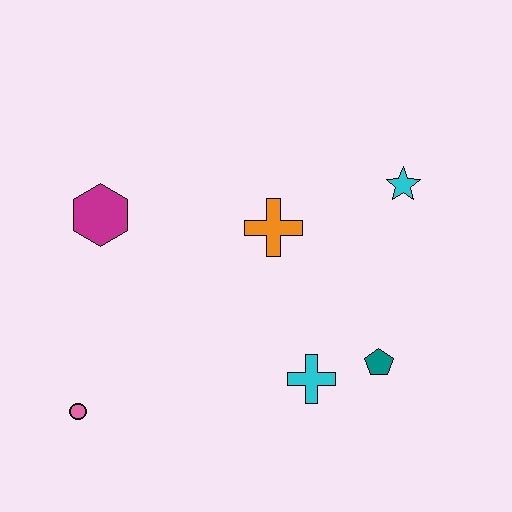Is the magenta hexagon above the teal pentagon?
Yes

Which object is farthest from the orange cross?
The pink circle is farthest from the orange cross.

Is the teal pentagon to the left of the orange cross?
No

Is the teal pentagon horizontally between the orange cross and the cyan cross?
No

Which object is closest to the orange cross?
The cyan star is closest to the orange cross.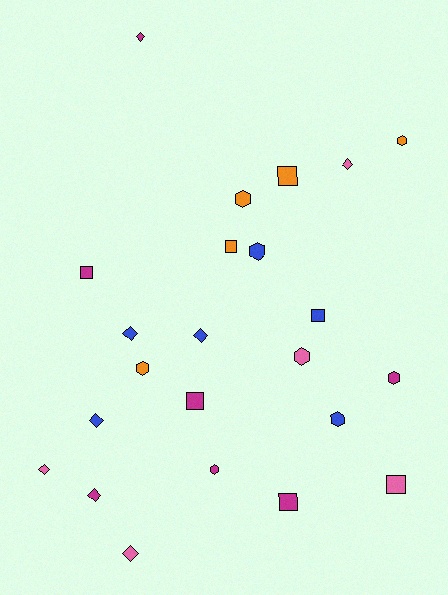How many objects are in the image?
There are 23 objects.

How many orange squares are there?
There are 2 orange squares.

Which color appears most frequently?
Magenta, with 7 objects.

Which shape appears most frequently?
Diamond, with 8 objects.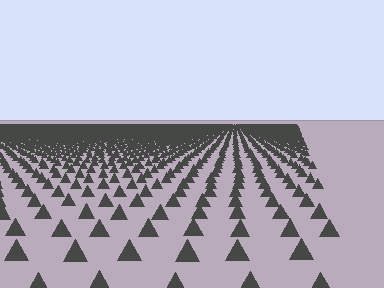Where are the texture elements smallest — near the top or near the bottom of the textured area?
Near the top.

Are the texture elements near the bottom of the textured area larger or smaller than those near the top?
Larger. Near the bottom, elements are closer to the viewer and appear at a bigger on-screen size.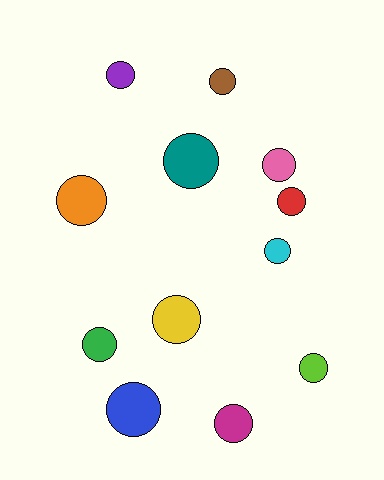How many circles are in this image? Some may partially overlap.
There are 12 circles.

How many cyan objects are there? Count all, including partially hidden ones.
There is 1 cyan object.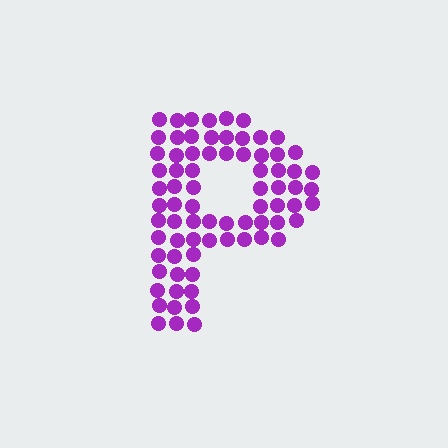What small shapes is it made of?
It is made of small circles.